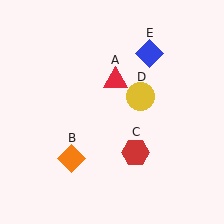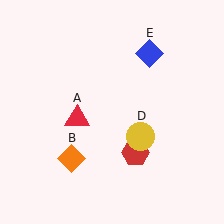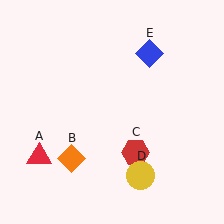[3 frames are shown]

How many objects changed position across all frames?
2 objects changed position: red triangle (object A), yellow circle (object D).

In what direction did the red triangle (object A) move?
The red triangle (object A) moved down and to the left.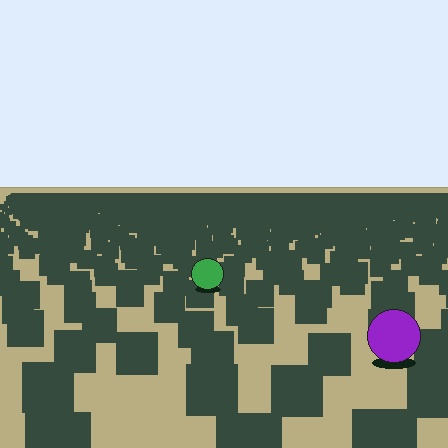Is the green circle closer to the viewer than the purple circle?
No. The purple circle is closer — you can tell from the texture gradient: the ground texture is coarser near it.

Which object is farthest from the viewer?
The green circle is farthest from the viewer. It appears smaller and the ground texture around it is denser.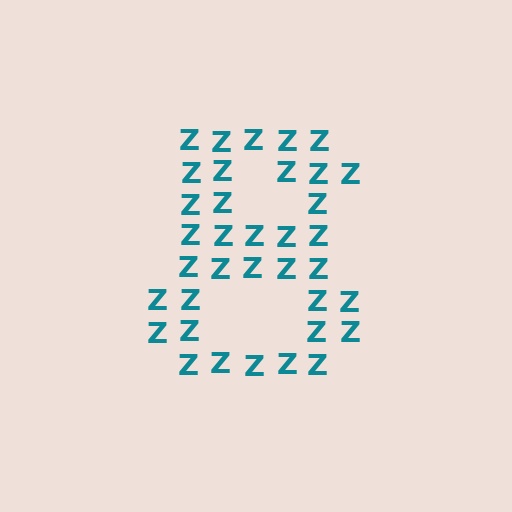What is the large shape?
The large shape is the digit 8.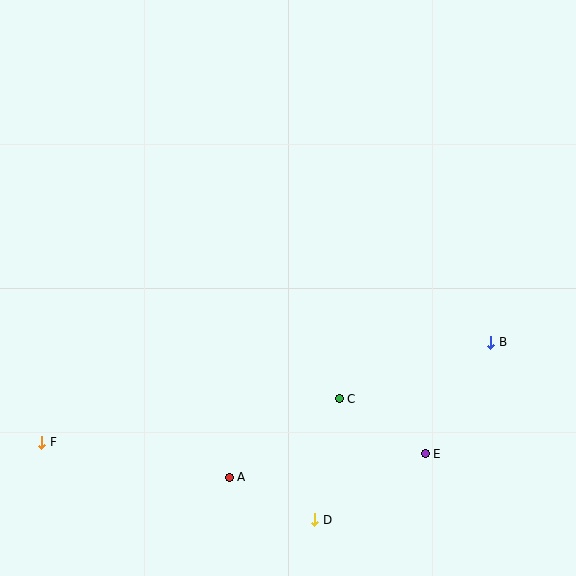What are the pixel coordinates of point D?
Point D is at (315, 520).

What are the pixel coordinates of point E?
Point E is at (425, 454).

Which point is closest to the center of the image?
Point C at (339, 399) is closest to the center.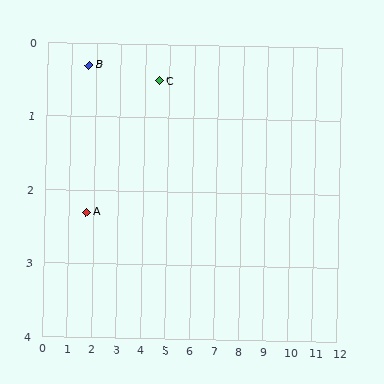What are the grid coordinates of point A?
Point A is at approximately (1.7, 2.3).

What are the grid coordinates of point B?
Point B is at approximately (1.7, 0.3).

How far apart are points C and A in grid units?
Points C and A are about 3.4 grid units apart.